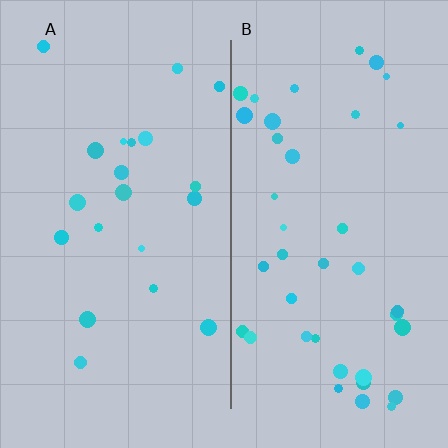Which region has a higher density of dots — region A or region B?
B (the right).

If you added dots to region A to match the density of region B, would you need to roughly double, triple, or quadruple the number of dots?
Approximately double.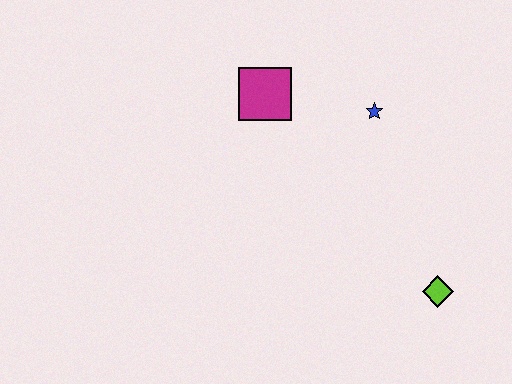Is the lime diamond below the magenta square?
Yes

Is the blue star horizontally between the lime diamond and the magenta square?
Yes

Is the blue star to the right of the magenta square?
Yes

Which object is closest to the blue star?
The magenta square is closest to the blue star.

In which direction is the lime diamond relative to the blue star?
The lime diamond is below the blue star.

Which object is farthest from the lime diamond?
The magenta square is farthest from the lime diamond.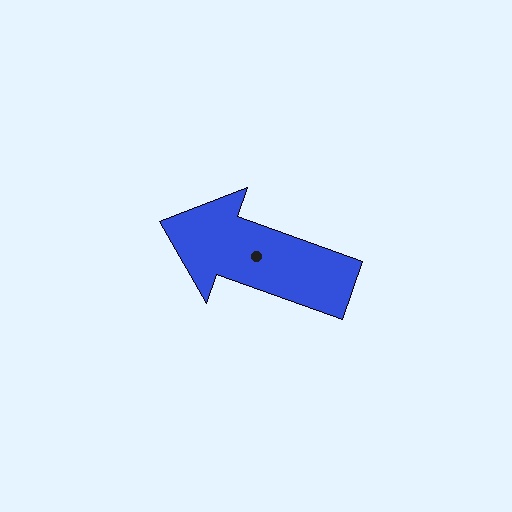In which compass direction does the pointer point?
West.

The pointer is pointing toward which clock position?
Roughly 10 o'clock.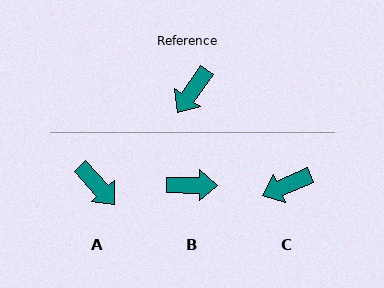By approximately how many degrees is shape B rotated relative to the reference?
Approximately 124 degrees counter-clockwise.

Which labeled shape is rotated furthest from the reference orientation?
B, about 124 degrees away.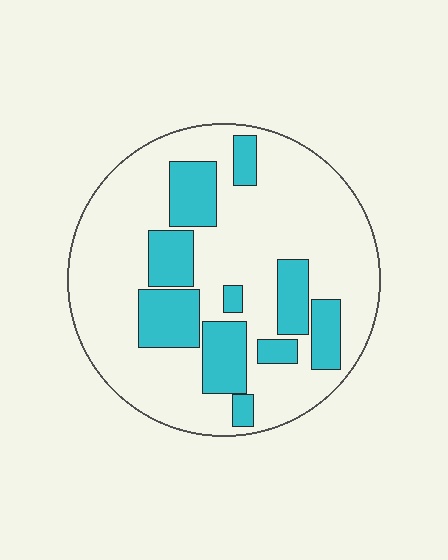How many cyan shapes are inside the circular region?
10.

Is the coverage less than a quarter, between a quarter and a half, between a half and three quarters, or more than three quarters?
Between a quarter and a half.